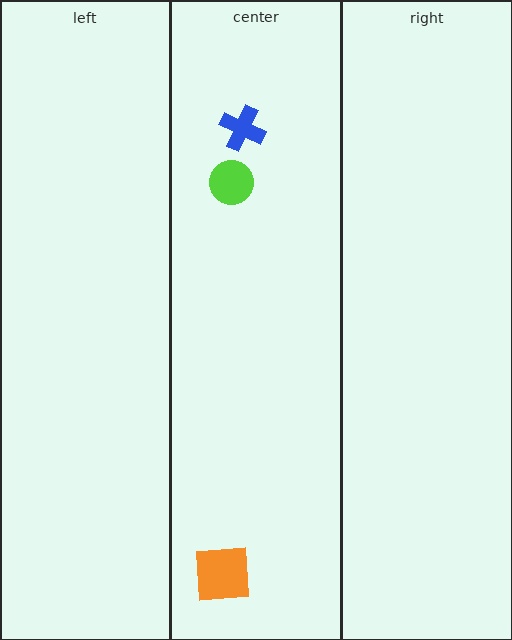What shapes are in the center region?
The blue cross, the lime circle, the orange square.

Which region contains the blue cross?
The center region.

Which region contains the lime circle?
The center region.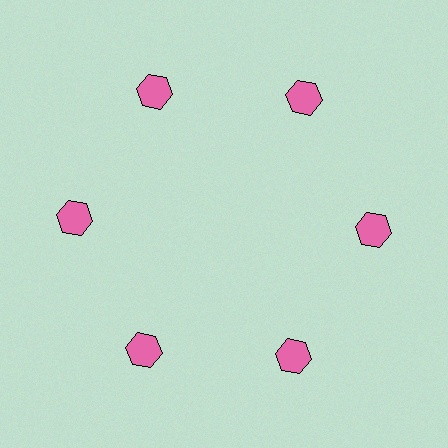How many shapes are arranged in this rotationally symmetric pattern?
There are 6 shapes, arranged in 6 groups of 1.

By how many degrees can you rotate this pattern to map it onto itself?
The pattern maps onto itself every 60 degrees of rotation.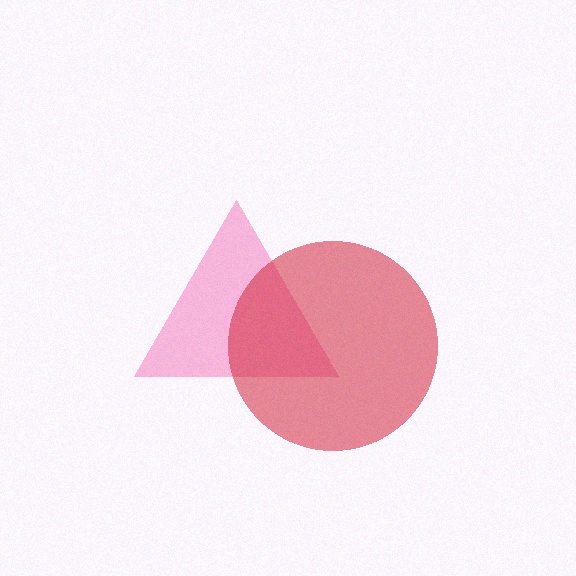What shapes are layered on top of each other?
The layered shapes are: a pink triangle, a red circle.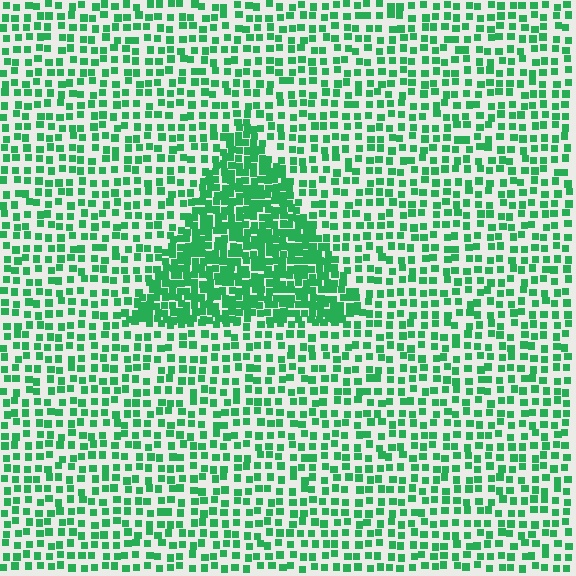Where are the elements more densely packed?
The elements are more densely packed inside the triangle boundary.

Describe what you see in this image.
The image contains small green elements arranged at two different densities. A triangle-shaped region is visible where the elements are more densely packed than the surrounding area.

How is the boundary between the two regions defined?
The boundary is defined by a change in element density (approximately 2.2x ratio). All elements are the same color, size, and shape.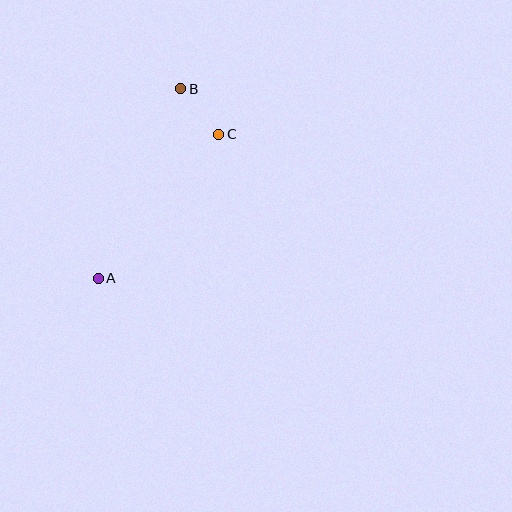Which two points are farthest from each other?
Points A and B are farthest from each other.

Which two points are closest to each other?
Points B and C are closest to each other.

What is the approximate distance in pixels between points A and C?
The distance between A and C is approximately 188 pixels.